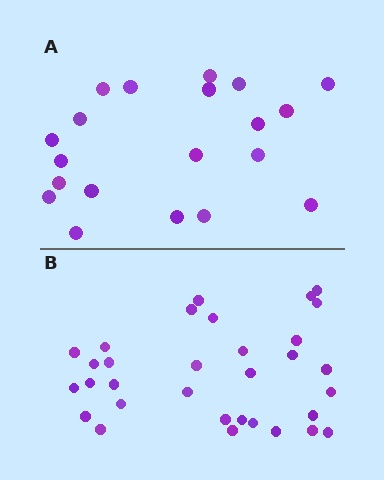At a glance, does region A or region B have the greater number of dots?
Region B (the bottom region) has more dots.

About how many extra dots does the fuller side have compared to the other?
Region B has roughly 12 or so more dots than region A.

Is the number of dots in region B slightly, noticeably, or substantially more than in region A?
Region B has substantially more. The ratio is roughly 1.6 to 1.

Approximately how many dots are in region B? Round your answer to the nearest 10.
About 30 dots. (The exact count is 32, which rounds to 30.)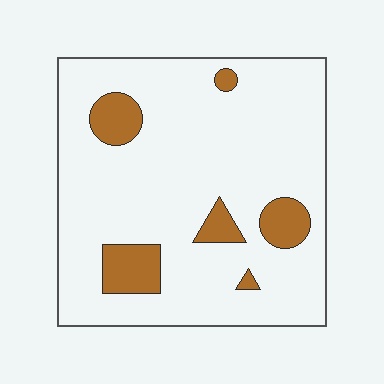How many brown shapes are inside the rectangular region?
6.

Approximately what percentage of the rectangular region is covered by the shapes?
Approximately 15%.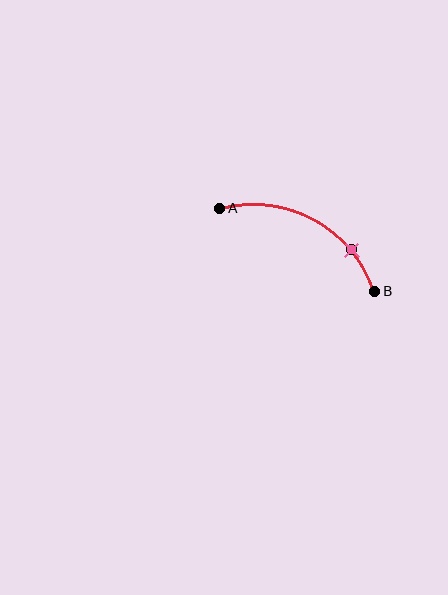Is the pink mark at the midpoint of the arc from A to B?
No. The pink mark lies on the arc but is closer to endpoint B. The arc midpoint would be at the point on the curve equidistant along the arc from both A and B.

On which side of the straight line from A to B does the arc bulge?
The arc bulges above the straight line connecting A and B.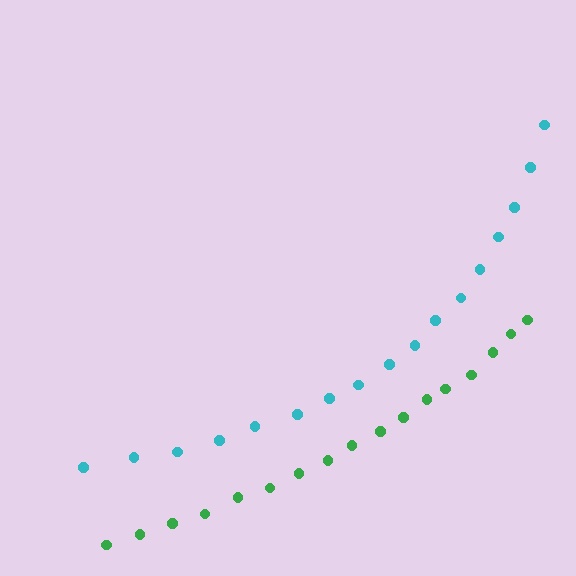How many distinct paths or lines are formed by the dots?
There are 2 distinct paths.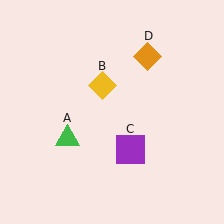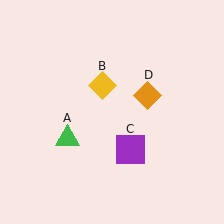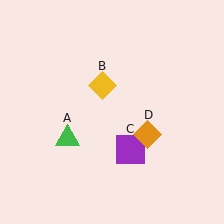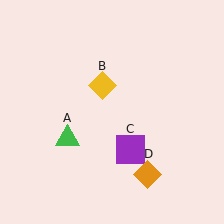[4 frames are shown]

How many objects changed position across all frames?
1 object changed position: orange diamond (object D).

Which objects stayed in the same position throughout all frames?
Green triangle (object A) and yellow diamond (object B) and purple square (object C) remained stationary.